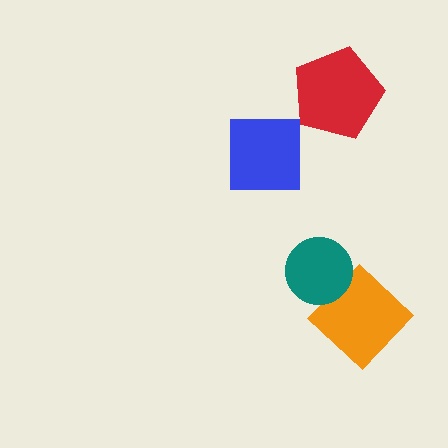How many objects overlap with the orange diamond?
1 object overlaps with the orange diamond.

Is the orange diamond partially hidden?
Yes, it is partially covered by another shape.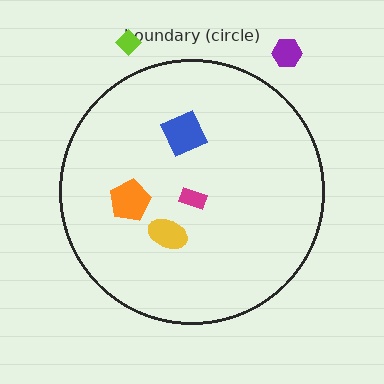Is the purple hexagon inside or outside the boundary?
Outside.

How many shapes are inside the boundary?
4 inside, 2 outside.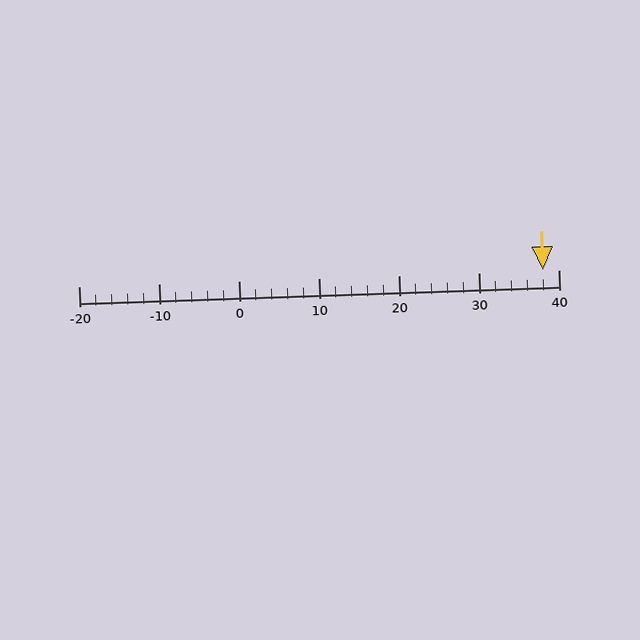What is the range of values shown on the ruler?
The ruler shows values from -20 to 40.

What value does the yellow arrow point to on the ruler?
The yellow arrow points to approximately 38.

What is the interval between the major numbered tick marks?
The major tick marks are spaced 10 units apart.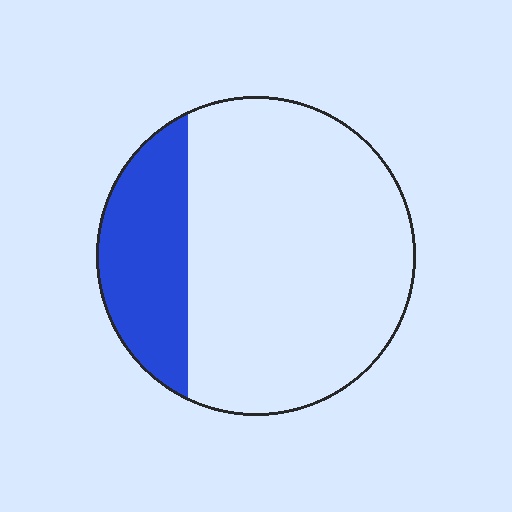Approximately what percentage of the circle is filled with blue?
Approximately 25%.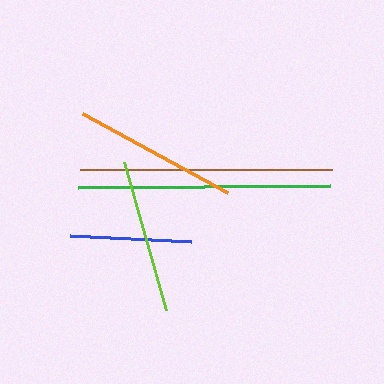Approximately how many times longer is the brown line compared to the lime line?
The brown line is approximately 1.6 times the length of the lime line.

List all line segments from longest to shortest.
From longest to shortest: green, brown, orange, lime, blue.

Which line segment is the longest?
The green line is the longest at approximately 252 pixels.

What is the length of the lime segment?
The lime segment is approximately 154 pixels long.